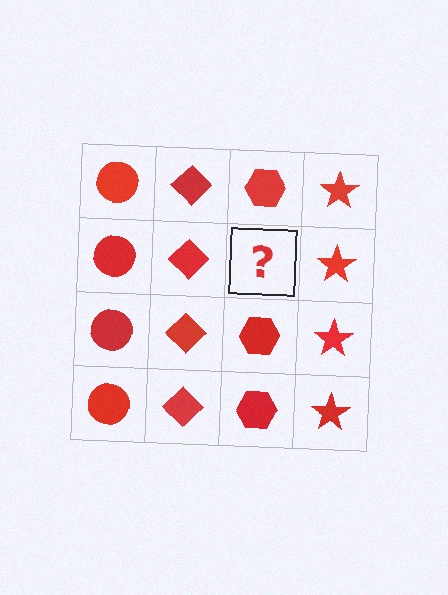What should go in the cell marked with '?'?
The missing cell should contain a red hexagon.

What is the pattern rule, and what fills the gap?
The rule is that each column has a consistent shape. The gap should be filled with a red hexagon.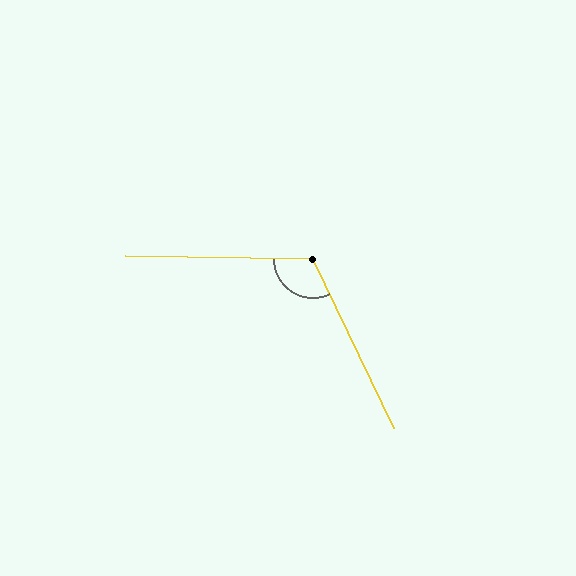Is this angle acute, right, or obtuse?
It is obtuse.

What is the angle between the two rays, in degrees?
Approximately 116 degrees.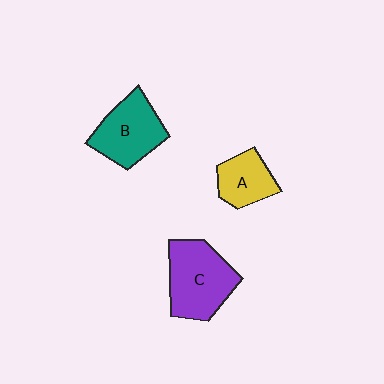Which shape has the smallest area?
Shape A (yellow).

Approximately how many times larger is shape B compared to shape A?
Approximately 1.5 times.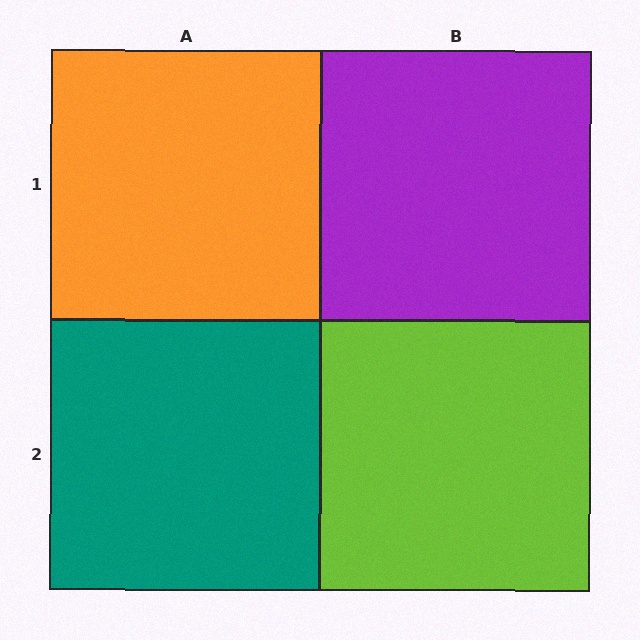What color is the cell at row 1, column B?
Purple.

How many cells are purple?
1 cell is purple.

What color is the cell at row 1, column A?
Orange.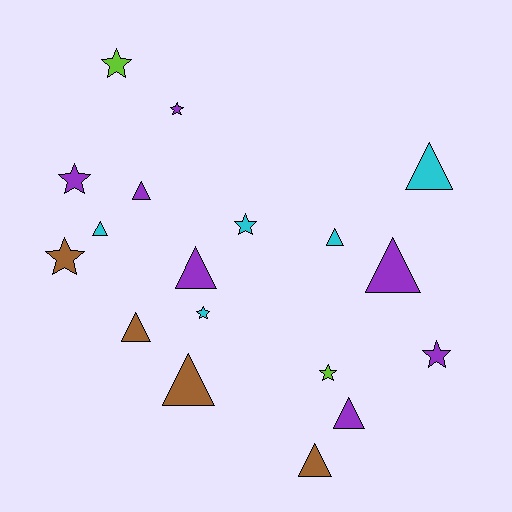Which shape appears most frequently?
Triangle, with 10 objects.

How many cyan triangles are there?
There are 3 cyan triangles.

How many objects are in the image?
There are 18 objects.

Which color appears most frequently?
Purple, with 7 objects.